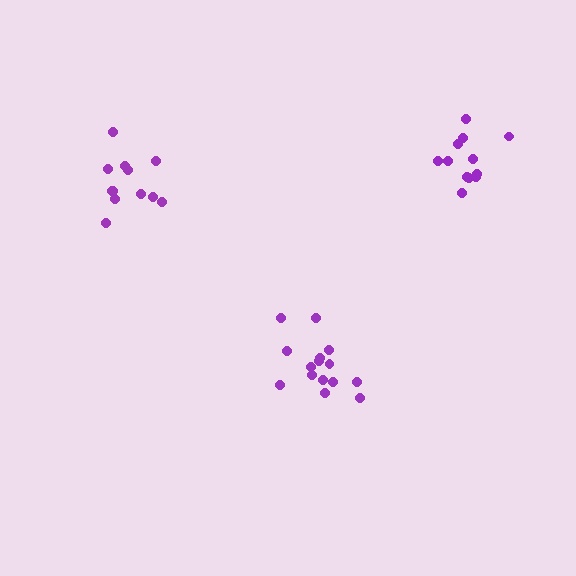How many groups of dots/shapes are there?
There are 3 groups.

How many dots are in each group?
Group 1: 12 dots, Group 2: 15 dots, Group 3: 12 dots (39 total).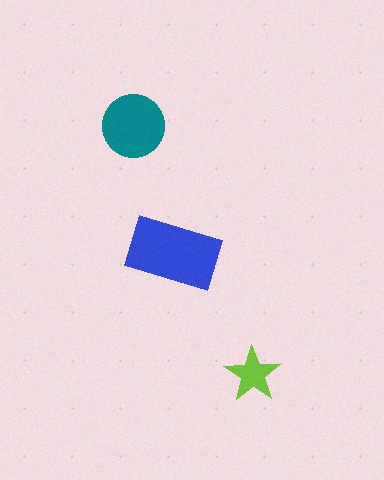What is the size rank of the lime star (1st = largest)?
3rd.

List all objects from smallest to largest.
The lime star, the teal circle, the blue rectangle.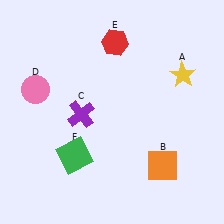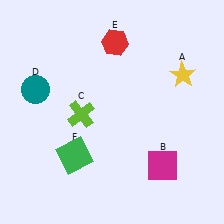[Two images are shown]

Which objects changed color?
B changed from orange to magenta. C changed from purple to lime. D changed from pink to teal.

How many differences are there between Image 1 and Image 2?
There are 3 differences between the two images.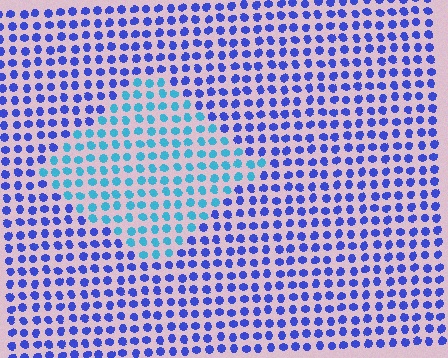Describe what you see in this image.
The image is filled with small blue elements in a uniform arrangement. A diamond-shaped region is visible where the elements are tinted to a slightly different hue, forming a subtle color boundary.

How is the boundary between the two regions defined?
The boundary is defined purely by a slight shift in hue (about 42 degrees). Spacing, size, and orientation are identical on both sides.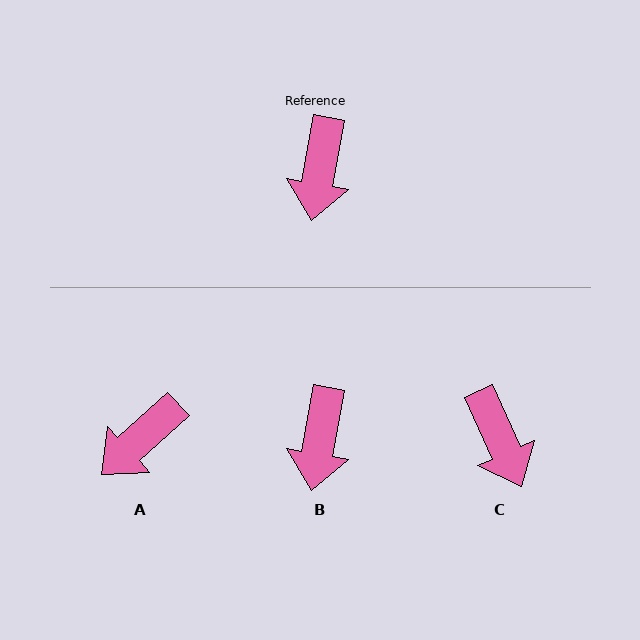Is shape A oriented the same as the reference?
No, it is off by about 38 degrees.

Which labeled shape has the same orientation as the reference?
B.